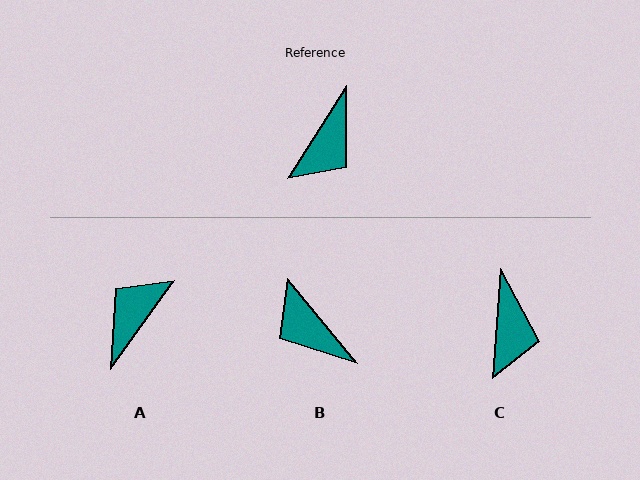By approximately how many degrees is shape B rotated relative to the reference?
Approximately 108 degrees clockwise.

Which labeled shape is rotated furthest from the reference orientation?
A, about 177 degrees away.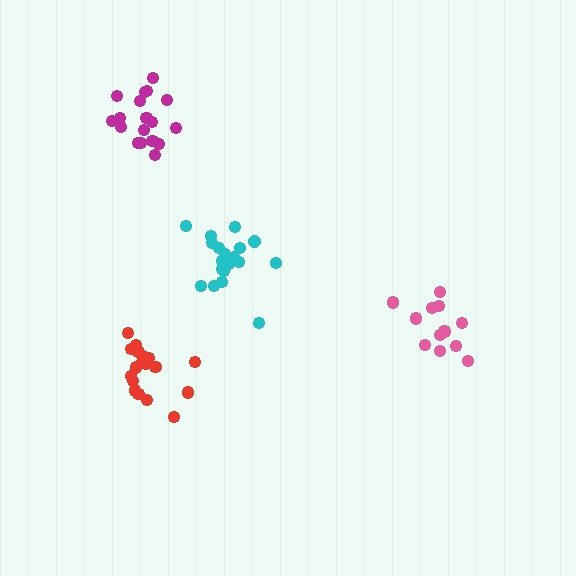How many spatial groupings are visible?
There are 4 spatial groupings.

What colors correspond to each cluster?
The clusters are colored: red, pink, magenta, cyan.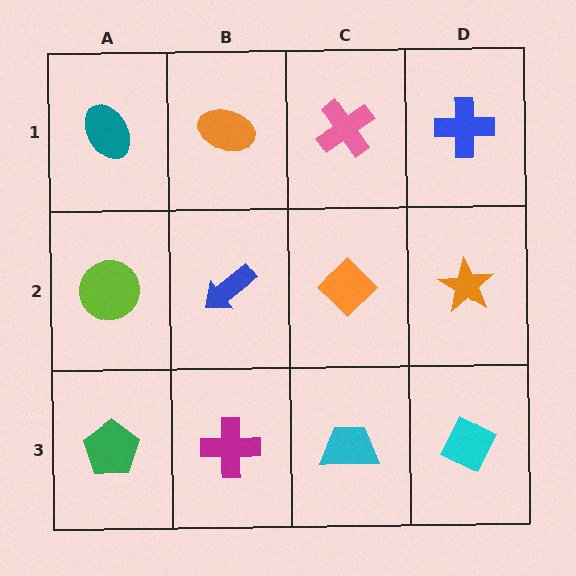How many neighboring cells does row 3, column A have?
2.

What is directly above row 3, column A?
A lime circle.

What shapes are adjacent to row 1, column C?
An orange diamond (row 2, column C), an orange ellipse (row 1, column B), a blue cross (row 1, column D).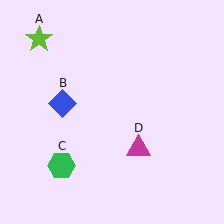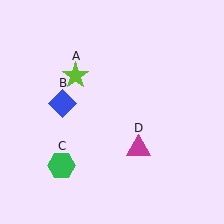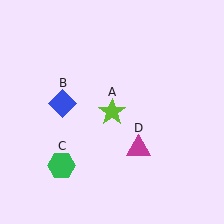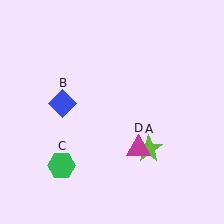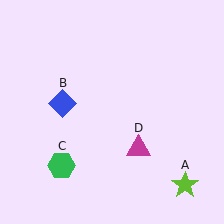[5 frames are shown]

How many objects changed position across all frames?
1 object changed position: lime star (object A).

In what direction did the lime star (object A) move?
The lime star (object A) moved down and to the right.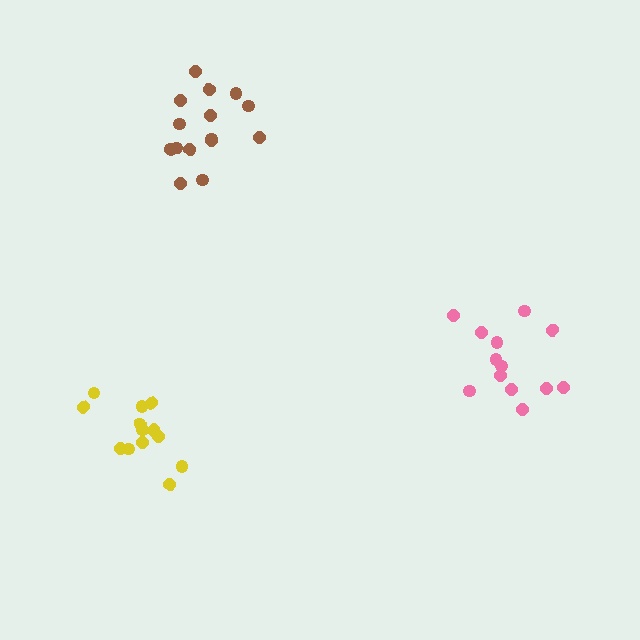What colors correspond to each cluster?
The clusters are colored: yellow, brown, pink.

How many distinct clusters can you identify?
There are 3 distinct clusters.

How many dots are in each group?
Group 1: 13 dots, Group 2: 15 dots, Group 3: 13 dots (41 total).